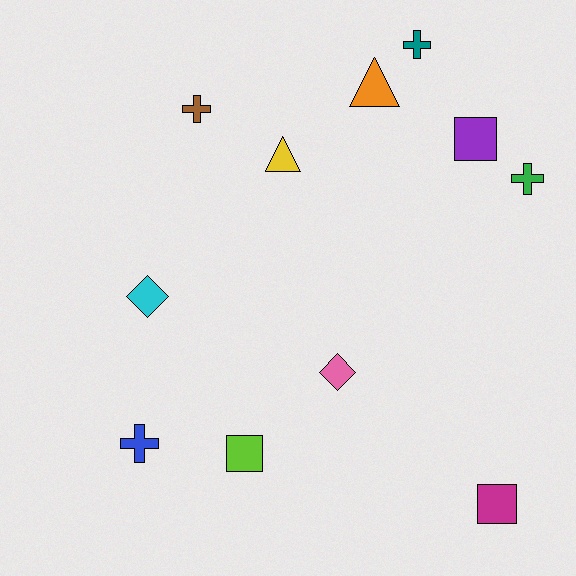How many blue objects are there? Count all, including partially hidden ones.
There is 1 blue object.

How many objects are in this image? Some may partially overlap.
There are 11 objects.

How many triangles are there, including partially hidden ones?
There are 2 triangles.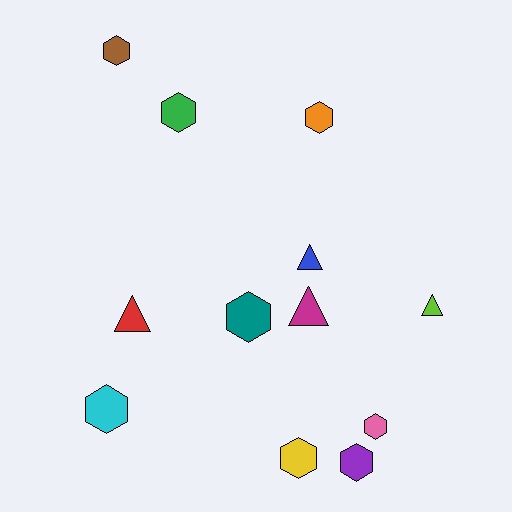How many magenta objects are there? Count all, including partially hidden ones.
There is 1 magenta object.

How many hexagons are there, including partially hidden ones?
There are 8 hexagons.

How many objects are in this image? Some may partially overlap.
There are 12 objects.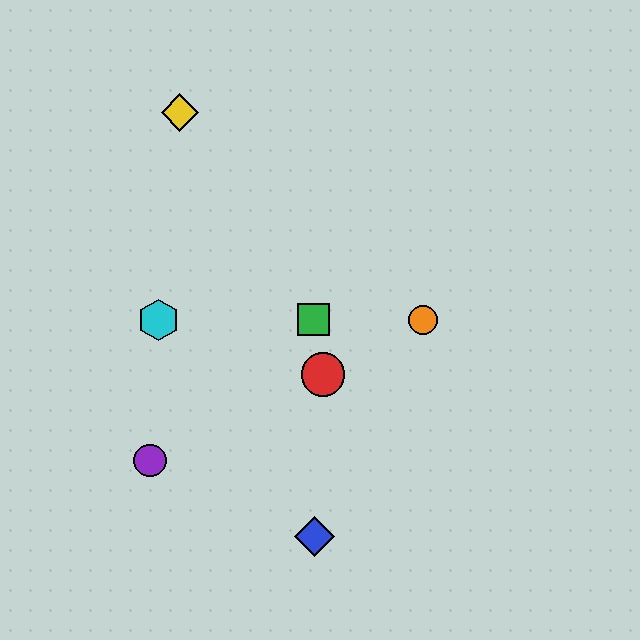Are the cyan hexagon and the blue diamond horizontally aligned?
No, the cyan hexagon is at y≈320 and the blue diamond is at y≈537.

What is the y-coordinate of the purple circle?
The purple circle is at y≈460.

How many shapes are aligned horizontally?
3 shapes (the green square, the orange circle, the cyan hexagon) are aligned horizontally.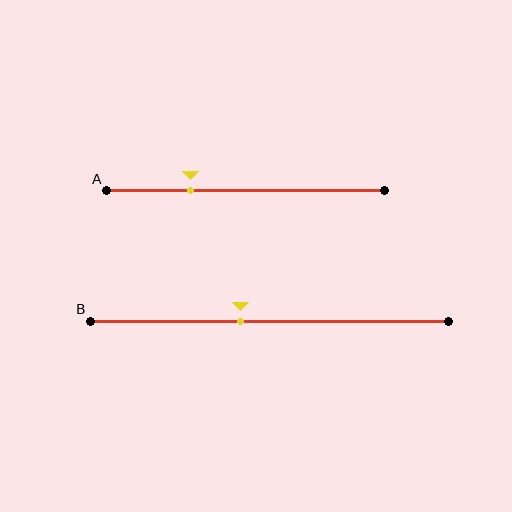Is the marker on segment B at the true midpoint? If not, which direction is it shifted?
No, the marker on segment B is shifted to the left by about 8% of the segment length.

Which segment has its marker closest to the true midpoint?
Segment B has its marker closest to the true midpoint.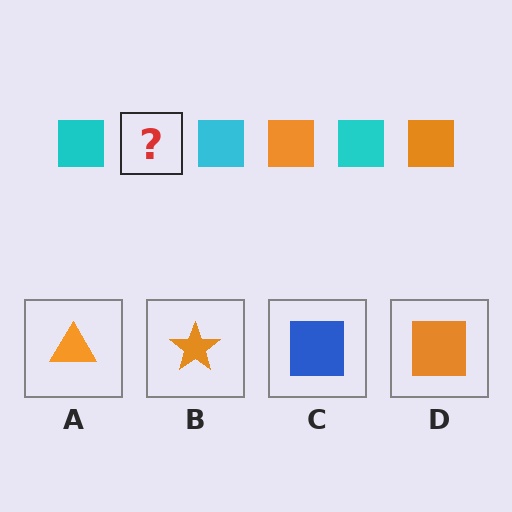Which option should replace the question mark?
Option D.